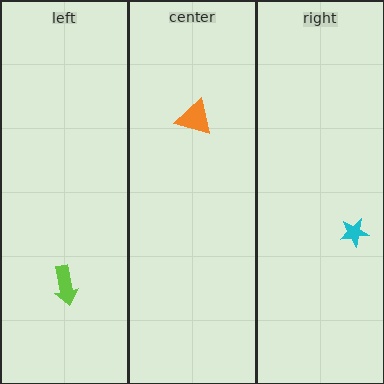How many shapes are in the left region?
1.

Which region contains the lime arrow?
The left region.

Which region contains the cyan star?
The right region.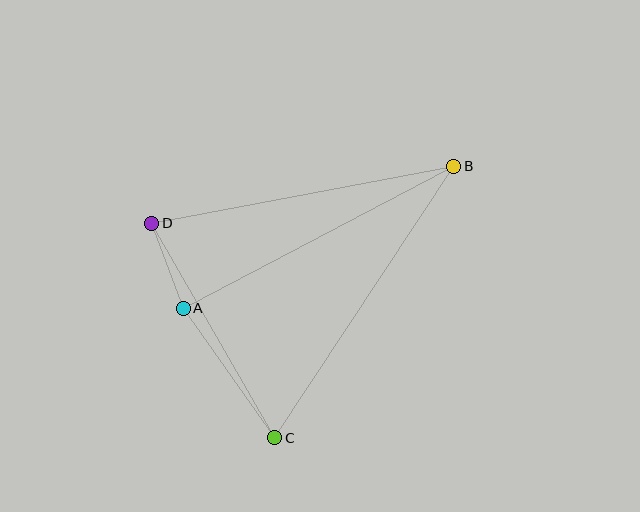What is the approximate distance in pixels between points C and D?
The distance between C and D is approximately 248 pixels.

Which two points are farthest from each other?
Points B and C are farthest from each other.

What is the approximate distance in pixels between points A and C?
The distance between A and C is approximately 159 pixels.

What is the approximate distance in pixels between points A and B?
The distance between A and B is approximately 306 pixels.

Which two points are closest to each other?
Points A and D are closest to each other.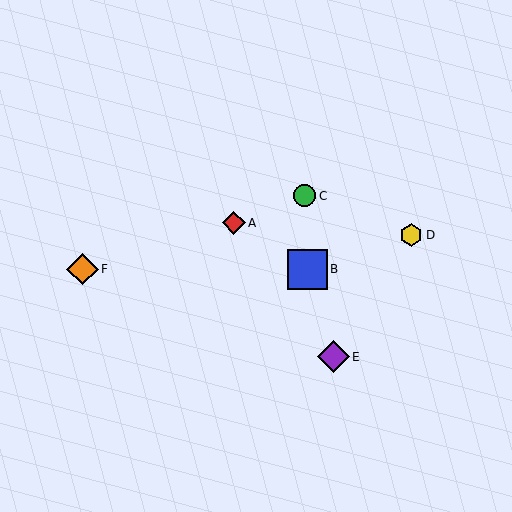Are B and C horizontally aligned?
No, B is at y≈269 and C is at y≈196.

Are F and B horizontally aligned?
Yes, both are at y≈269.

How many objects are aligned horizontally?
2 objects (B, F) are aligned horizontally.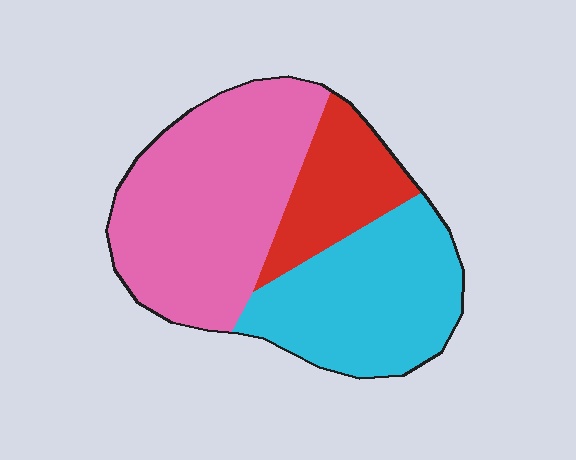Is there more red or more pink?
Pink.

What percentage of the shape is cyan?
Cyan covers about 35% of the shape.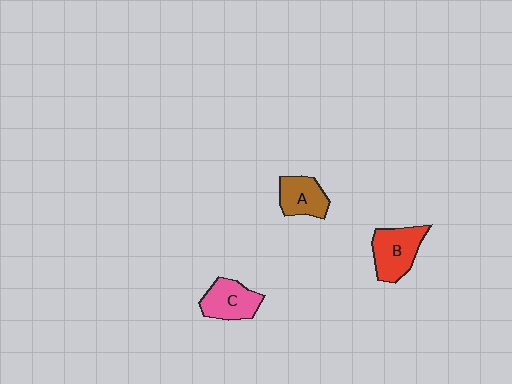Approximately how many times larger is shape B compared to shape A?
Approximately 1.3 times.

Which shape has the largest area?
Shape B (red).